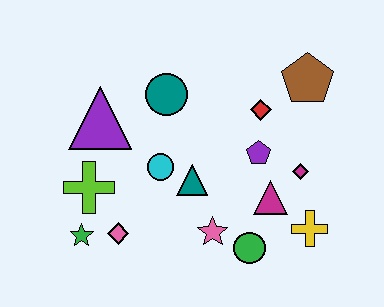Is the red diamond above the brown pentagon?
No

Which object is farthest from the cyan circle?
The brown pentagon is farthest from the cyan circle.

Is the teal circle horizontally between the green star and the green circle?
Yes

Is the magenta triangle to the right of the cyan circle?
Yes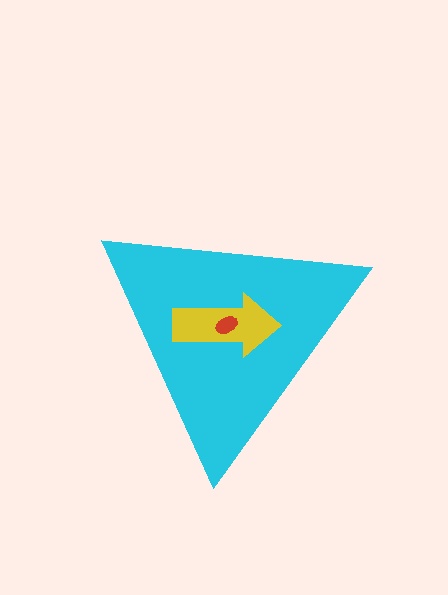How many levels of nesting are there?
3.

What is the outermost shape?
The cyan triangle.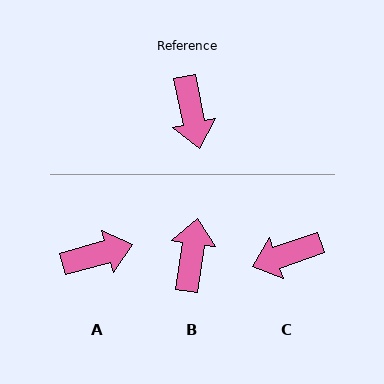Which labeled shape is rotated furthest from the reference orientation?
B, about 160 degrees away.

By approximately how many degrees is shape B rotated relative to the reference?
Approximately 160 degrees counter-clockwise.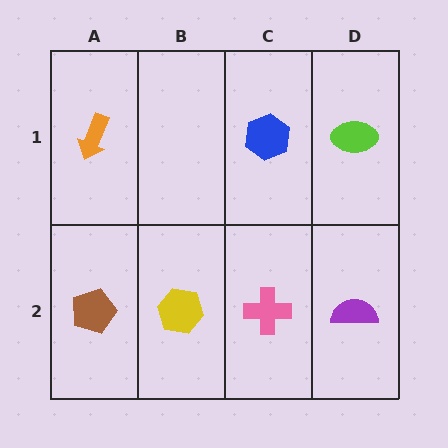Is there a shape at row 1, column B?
No, that cell is empty.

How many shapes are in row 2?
4 shapes.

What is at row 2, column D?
A purple semicircle.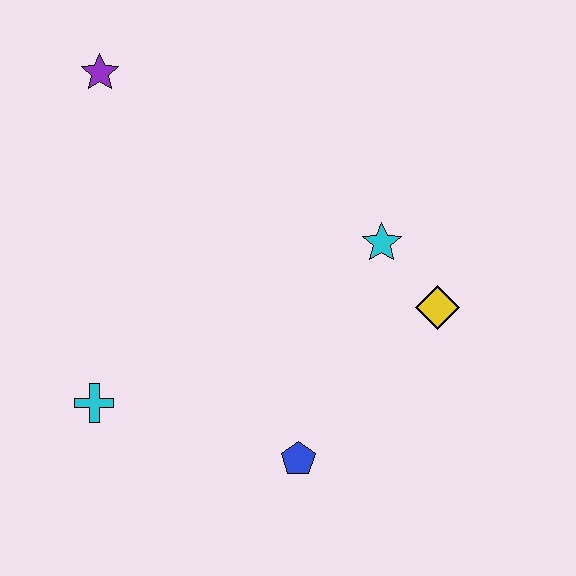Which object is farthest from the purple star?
The blue pentagon is farthest from the purple star.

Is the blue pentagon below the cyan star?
Yes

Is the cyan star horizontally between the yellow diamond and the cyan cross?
Yes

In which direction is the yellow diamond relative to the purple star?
The yellow diamond is to the right of the purple star.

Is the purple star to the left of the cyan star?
Yes